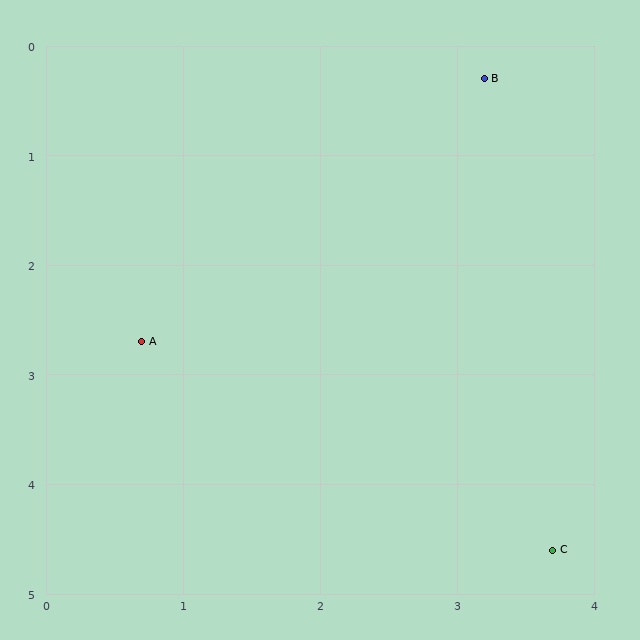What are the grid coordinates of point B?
Point B is at approximately (3.2, 0.3).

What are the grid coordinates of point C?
Point C is at approximately (3.7, 4.6).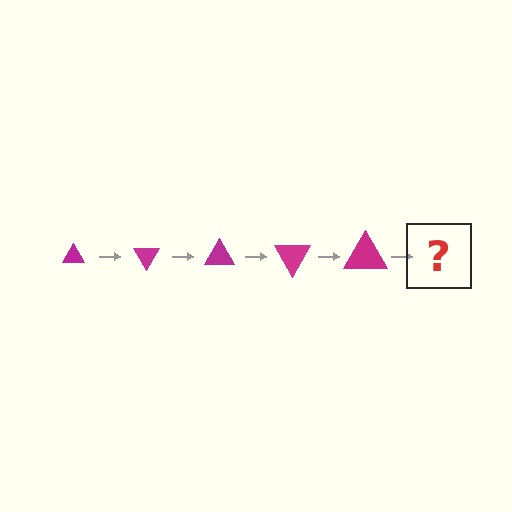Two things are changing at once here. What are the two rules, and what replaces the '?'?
The two rules are that the triangle grows larger each step and it rotates 60 degrees each step. The '?' should be a triangle, larger than the previous one and rotated 300 degrees from the start.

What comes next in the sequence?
The next element should be a triangle, larger than the previous one and rotated 300 degrees from the start.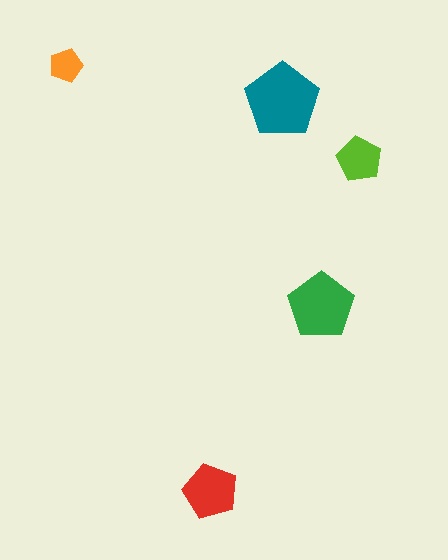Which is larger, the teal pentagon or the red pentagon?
The teal one.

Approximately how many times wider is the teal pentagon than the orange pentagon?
About 2 times wider.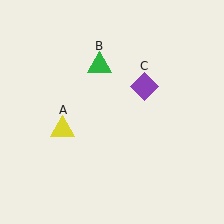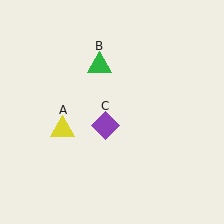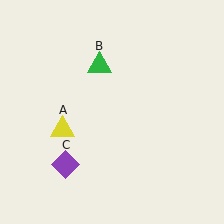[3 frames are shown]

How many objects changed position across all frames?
1 object changed position: purple diamond (object C).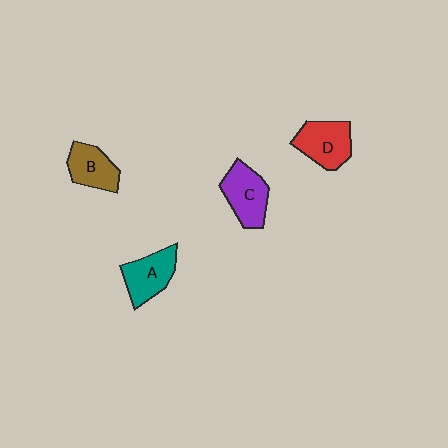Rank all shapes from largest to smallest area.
From largest to smallest: C (purple), D (red), A (teal), B (brown).